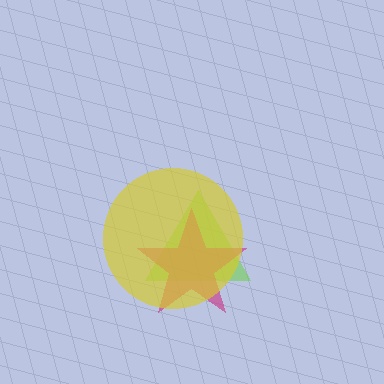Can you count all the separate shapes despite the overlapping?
Yes, there are 3 separate shapes.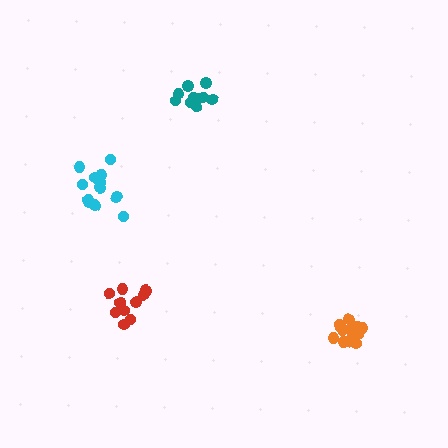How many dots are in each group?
Group 1: 13 dots, Group 2: 10 dots, Group 3: 10 dots, Group 4: 12 dots (45 total).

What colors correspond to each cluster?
The clusters are colored: orange, teal, red, cyan.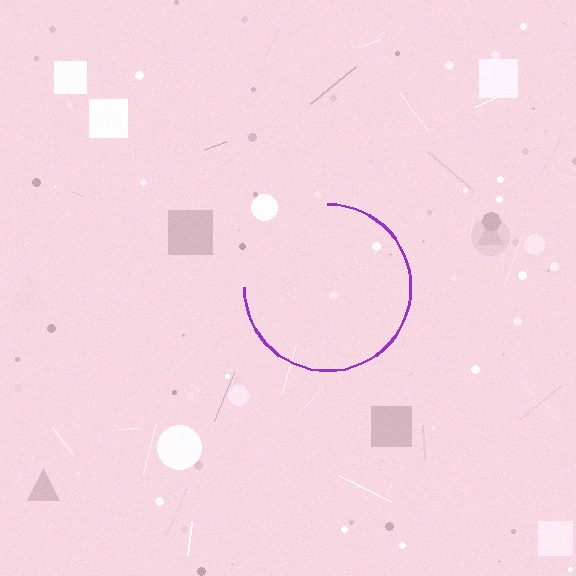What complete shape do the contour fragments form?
The contour fragments form a circle.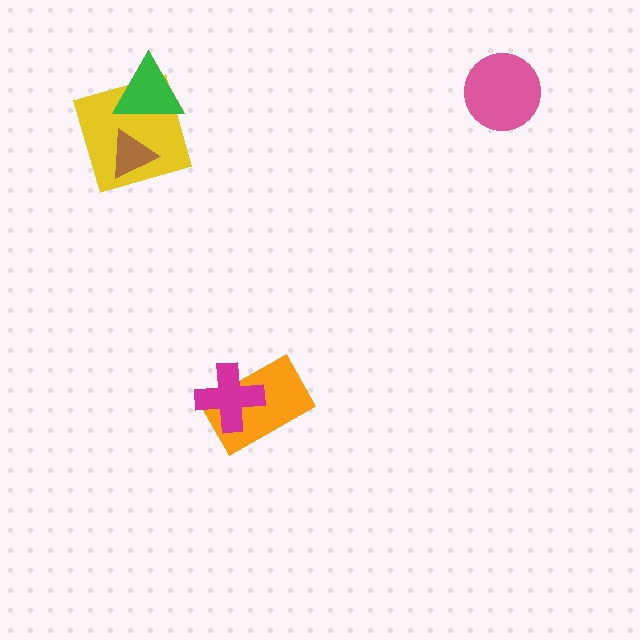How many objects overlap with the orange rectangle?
1 object overlaps with the orange rectangle.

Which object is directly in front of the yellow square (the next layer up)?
The brown triangle is directly in front of the yellow square.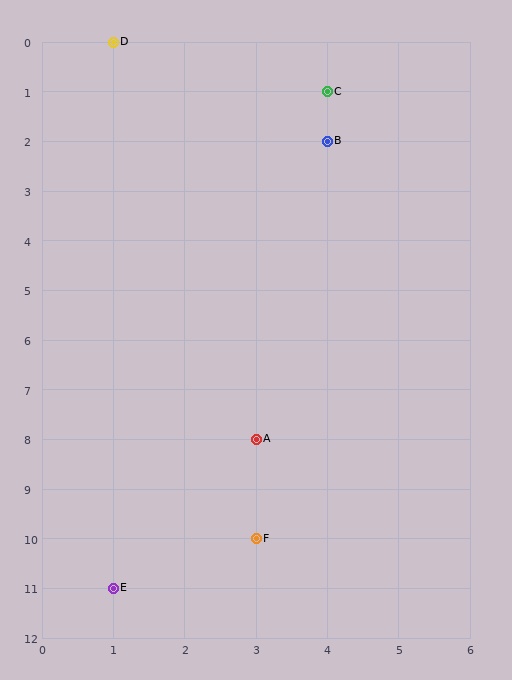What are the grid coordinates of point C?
Point C is at grid coordinates (4, 1).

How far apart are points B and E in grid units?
Points B and E are 3 columns and 9 rows apart (about 9.5 grid units diagonally).